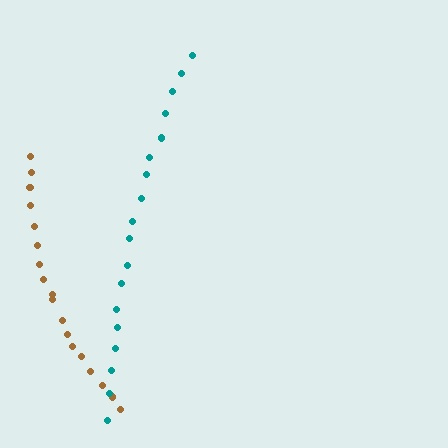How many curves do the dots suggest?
There are 2 distinct paths.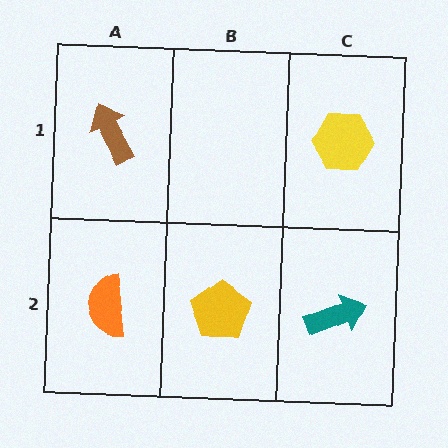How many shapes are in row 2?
3 shapes.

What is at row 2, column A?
An orange semicircle.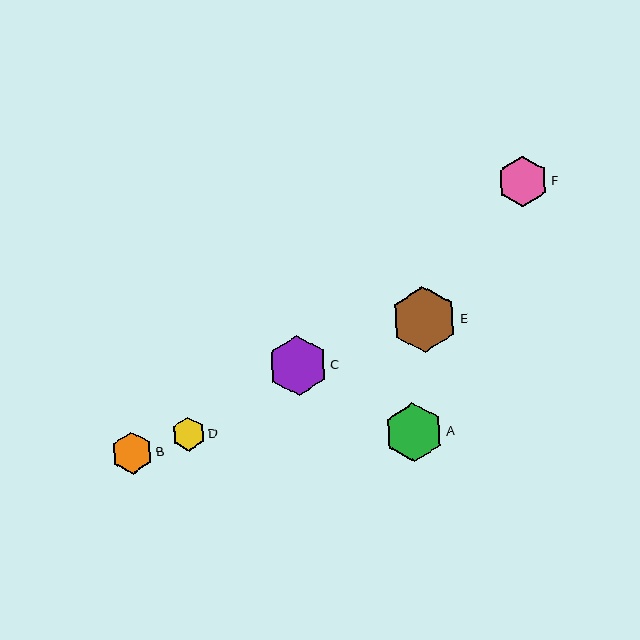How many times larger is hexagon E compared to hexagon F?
Hexagon E is approximately 1.3 times the size of hexagon F.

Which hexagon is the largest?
Hexagon E is the largest with a size of approximately 66 pixels.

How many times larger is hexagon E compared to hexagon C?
Hexagon E is approximately 1.1 times the size of hexagon C.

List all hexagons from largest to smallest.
From largest to smallest: E, C, A, F, B, D.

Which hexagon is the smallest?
Hexagon D is the smallest with a size of approximately 33 pixels.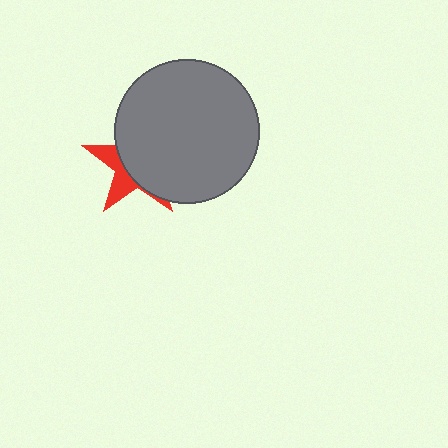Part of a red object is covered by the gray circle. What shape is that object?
It is a star.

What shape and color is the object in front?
The object in front is a gray circle.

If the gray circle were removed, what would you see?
You would see the complete red star.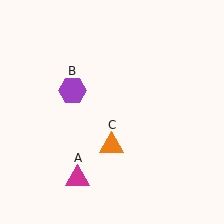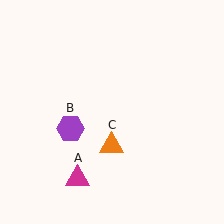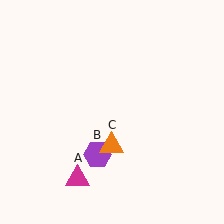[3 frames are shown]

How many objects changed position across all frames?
1 object changed position: purple hexagon (object B).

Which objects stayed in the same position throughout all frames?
Magenta triangle (object A) and orange triangle (object C) remained stationary.